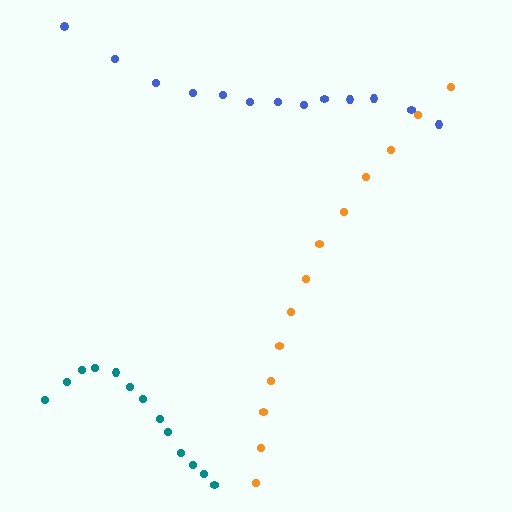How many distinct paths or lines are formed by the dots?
There are 3 distinct paths.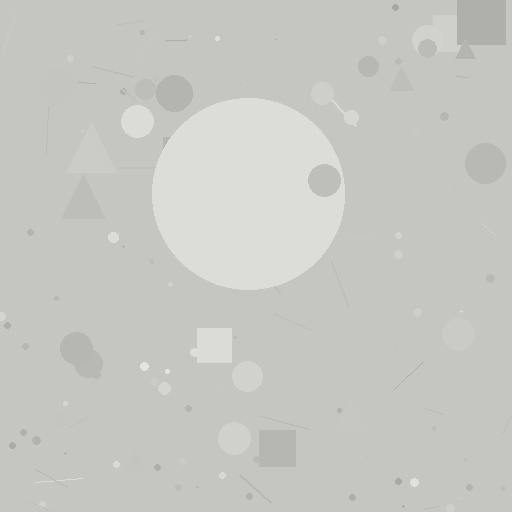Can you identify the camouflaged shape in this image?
The camouflaged shape is a circle.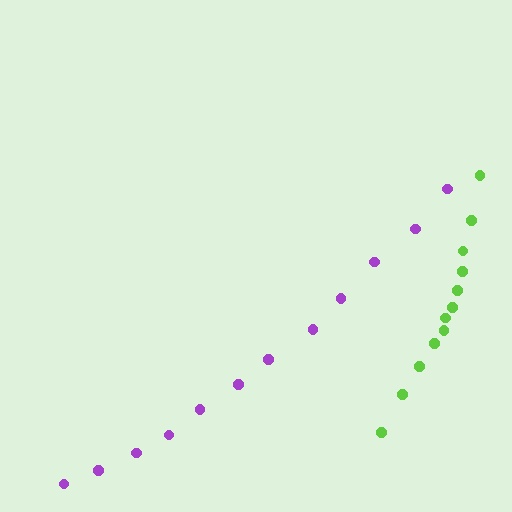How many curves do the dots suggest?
There are 2 distinct paths.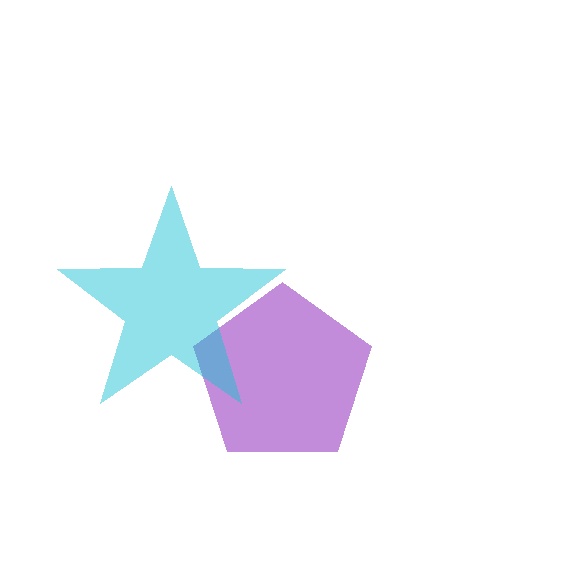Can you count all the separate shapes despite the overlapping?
Yes, there are 2 separate shapes.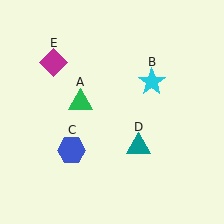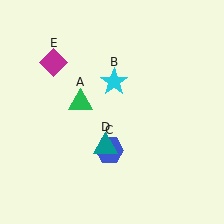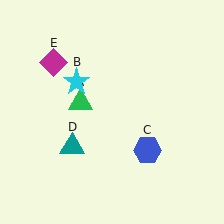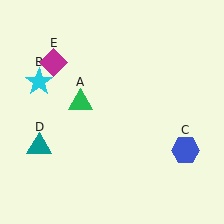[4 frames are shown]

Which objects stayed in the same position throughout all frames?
Green triangle (object A) and magenta diamond (object E) remained stationary.